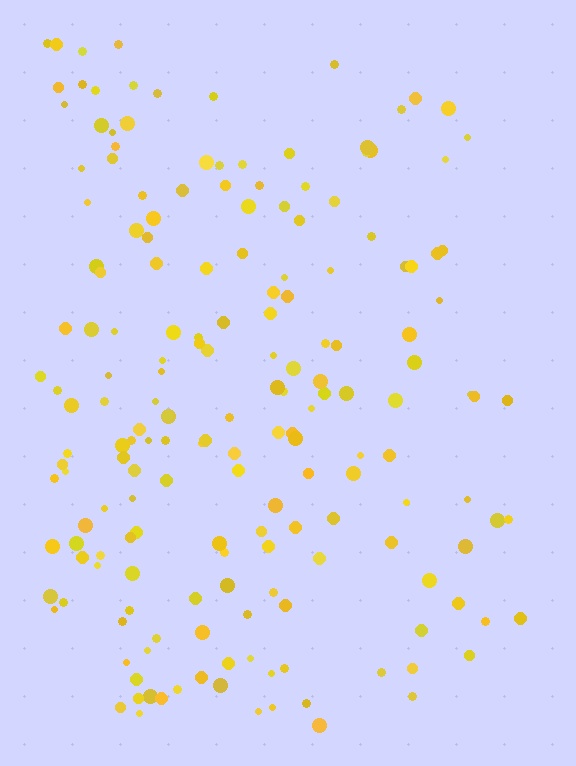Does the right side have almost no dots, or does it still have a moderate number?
Still a moderate number, just noticeably fewer than the left.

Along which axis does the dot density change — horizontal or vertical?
Horizontal.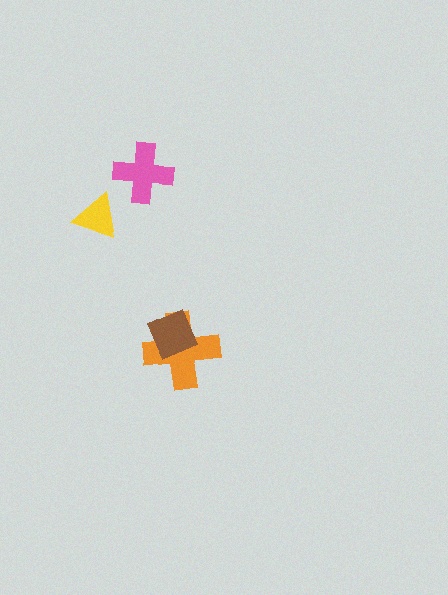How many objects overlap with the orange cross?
1 object overlaps with the orange cross.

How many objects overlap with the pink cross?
0 objects overlap with the pink cross.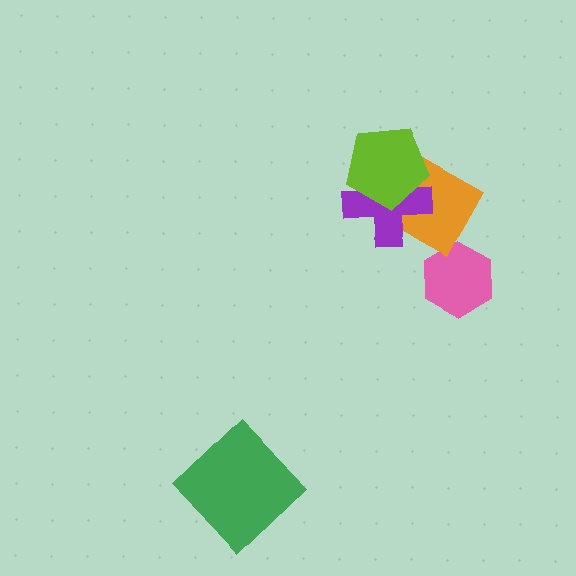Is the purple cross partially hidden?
Yes, it is partially covered by another shape.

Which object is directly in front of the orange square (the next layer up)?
The purple cross is directly in front of the orange square.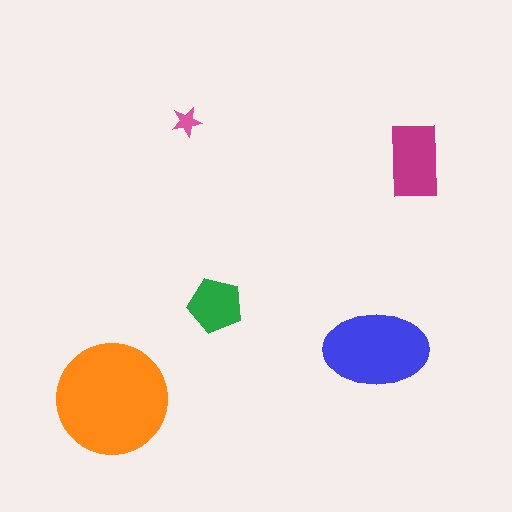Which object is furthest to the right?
The magenta rectangle is rightmost.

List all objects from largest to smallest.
The orange circle, the blue ellipse, the magenta rectangle, the green pentagon, the pink star.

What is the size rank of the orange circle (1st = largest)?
1st.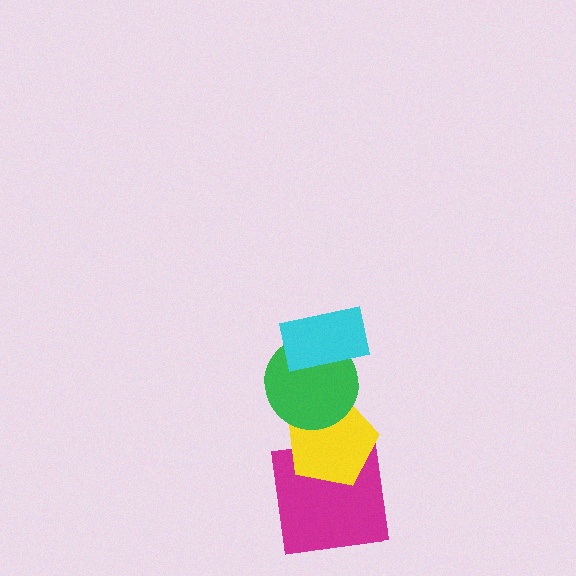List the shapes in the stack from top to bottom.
From top to bottom: the cyan rectangle, the green circle, the yellow pentagon, the magenta square.